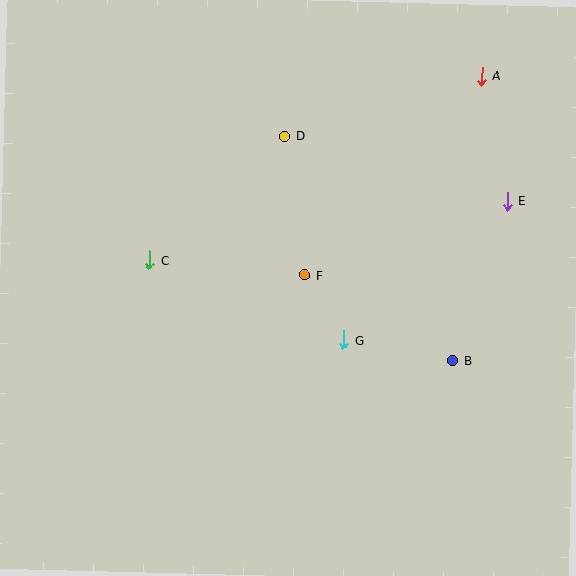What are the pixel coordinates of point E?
Point E is at (508, 201).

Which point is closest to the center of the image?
Point F at (305, 275) is closest to the center.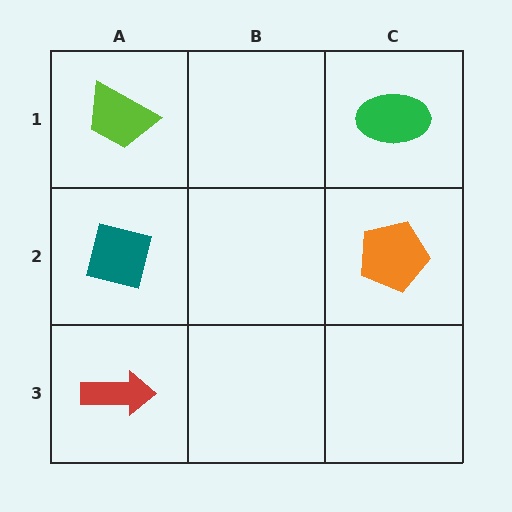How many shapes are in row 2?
2 shapes.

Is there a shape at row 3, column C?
No, that cell is empty.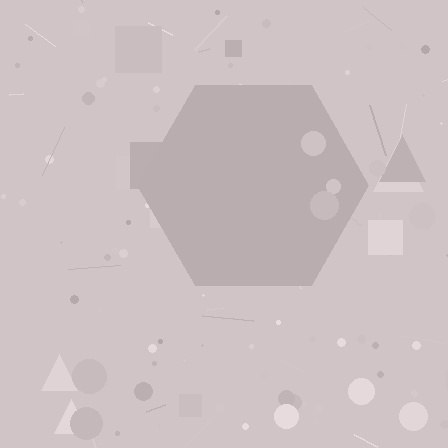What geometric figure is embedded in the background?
A hexagon is embedded in the background.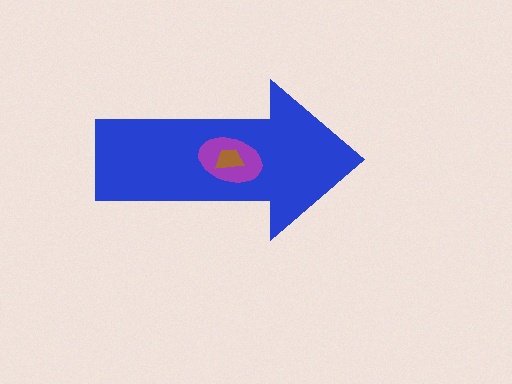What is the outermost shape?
The blue arrow.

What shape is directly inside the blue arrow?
The purple ellipse.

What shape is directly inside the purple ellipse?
The brown trapezoid.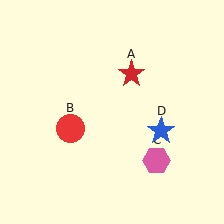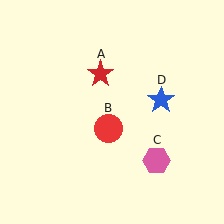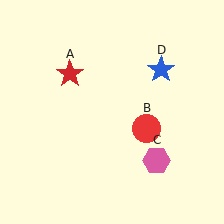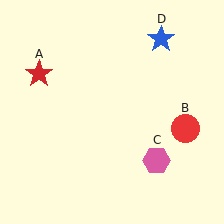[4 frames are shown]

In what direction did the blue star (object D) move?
The blue star (object D) moved up.